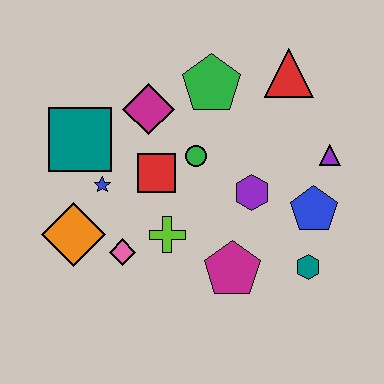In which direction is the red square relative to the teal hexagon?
The red square is to the left of the teal hexagon.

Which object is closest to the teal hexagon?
The blue pentagon is closest to the teal hexagon.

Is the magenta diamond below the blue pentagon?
No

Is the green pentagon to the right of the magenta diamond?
Yes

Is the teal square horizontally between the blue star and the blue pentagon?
No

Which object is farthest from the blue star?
The purple triangle is farthest from the blue star.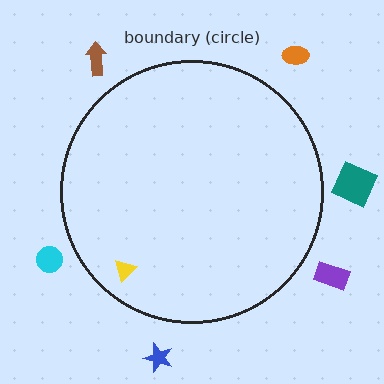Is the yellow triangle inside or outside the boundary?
Inside.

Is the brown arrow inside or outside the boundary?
Outside.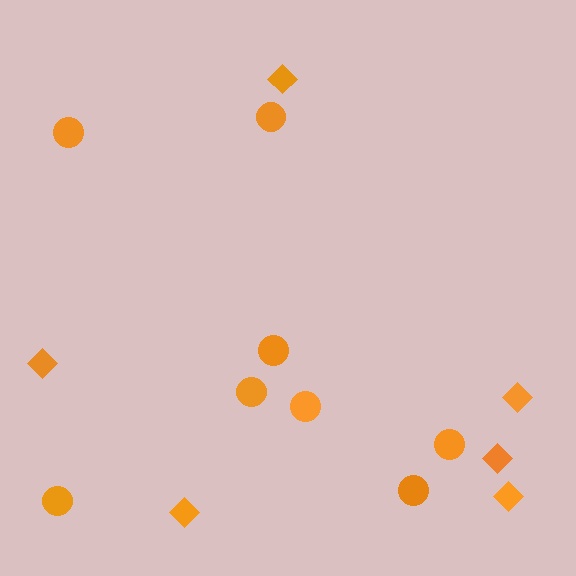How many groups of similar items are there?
There are 2 groups: one group of diamonds (6) and one group of circles (8).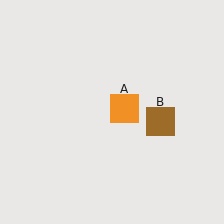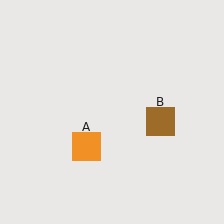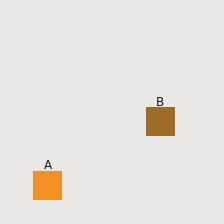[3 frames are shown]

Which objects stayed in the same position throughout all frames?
Brown square (object B) remained stationary.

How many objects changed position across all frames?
1 object changed position: orange square (object A).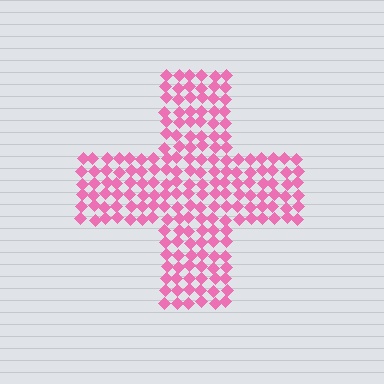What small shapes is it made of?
It is made of small diamonds.